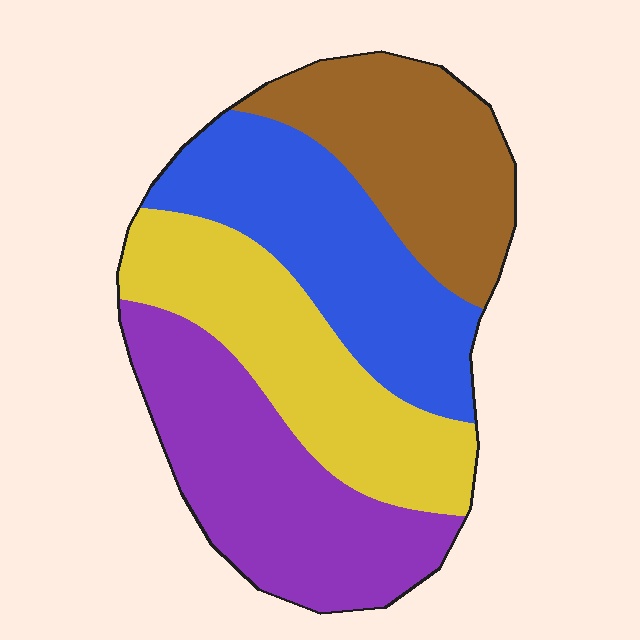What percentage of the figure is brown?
Brown covers around 20% of the figure.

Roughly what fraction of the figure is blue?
Blue covers about 25% of the figure.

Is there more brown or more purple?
Purple.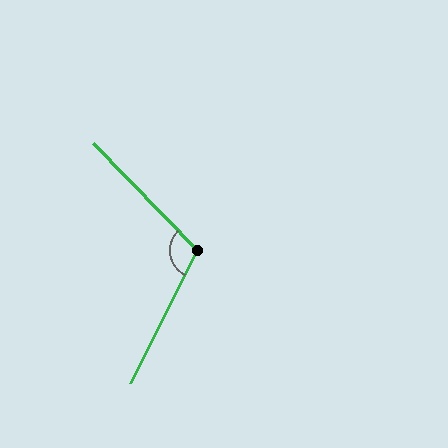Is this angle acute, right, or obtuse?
It is obtuse.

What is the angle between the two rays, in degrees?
Approximately 109 degrees.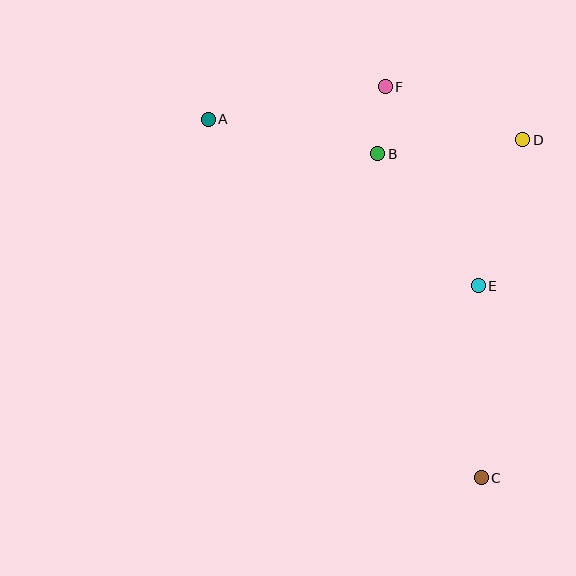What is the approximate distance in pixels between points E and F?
The distance between E and F is approximately 219 pixels.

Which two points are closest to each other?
Points B and F are closest to each other.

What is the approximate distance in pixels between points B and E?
The distance between B and E is approximately 166 pixels.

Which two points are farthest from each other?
Points A and C are farthest from each other.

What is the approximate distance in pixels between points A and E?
The distance between A and E is approximately 317 pixels.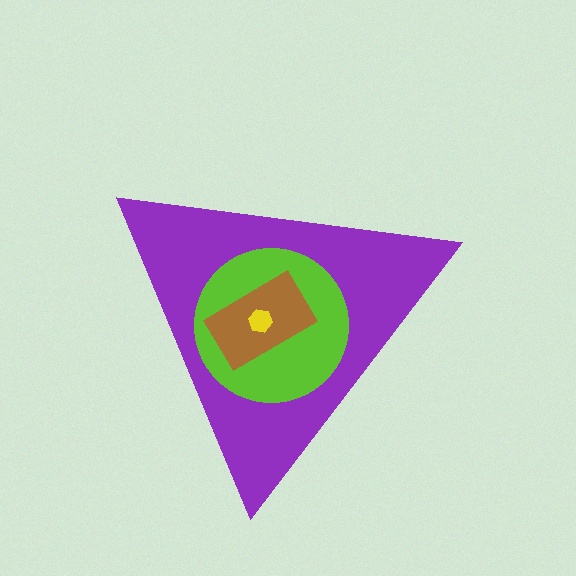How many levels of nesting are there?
4.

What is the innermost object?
The yellow hexagon.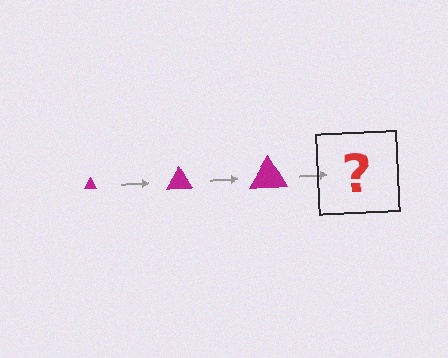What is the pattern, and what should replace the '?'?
The pattern is that the triangle gets progressively larger each step. The '?' should be a magenta triangle, larger than the previous one.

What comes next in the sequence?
The next element should be a magenta triangle, larger than the previous one.